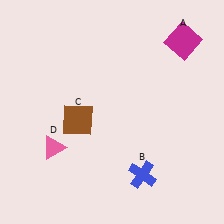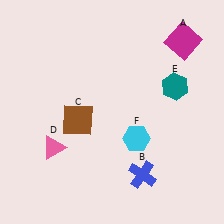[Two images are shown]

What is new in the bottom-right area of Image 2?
A cyan hexagon (F) was added in the bottom-right area of Image 2.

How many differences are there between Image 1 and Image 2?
There are 2 differences between the two images.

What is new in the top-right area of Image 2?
A teal hexagon (E) was added in the top-right area of Image 2.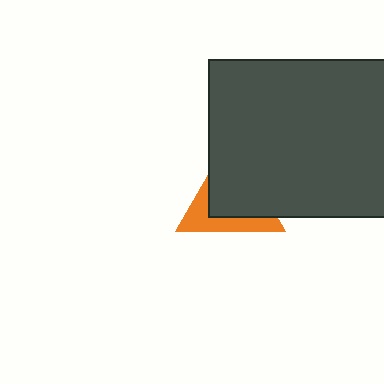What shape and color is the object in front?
The object in front is a dark gray rectangle.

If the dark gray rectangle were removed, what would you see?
You would see the complete orange triangle.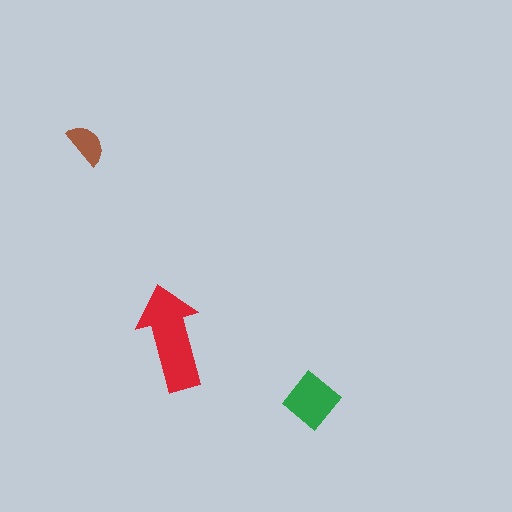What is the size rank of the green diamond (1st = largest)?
2nd.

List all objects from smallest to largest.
The brown semicircle, the green diamond, the red arrow.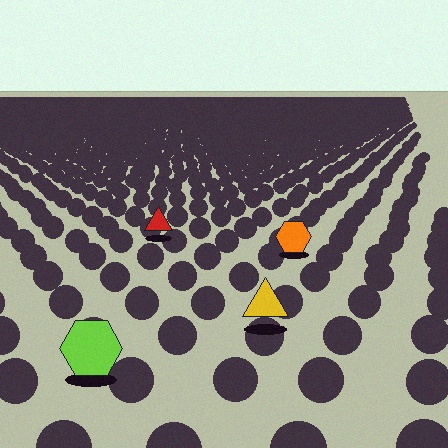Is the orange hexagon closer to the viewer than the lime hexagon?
No. The lime hexagon is closer — you can tell from the texture gradient: the ground texture is coarser near it.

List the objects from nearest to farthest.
From nearest to farthest: the lime hexagon, the yellow triangle, the orange hexagon, the red triangle.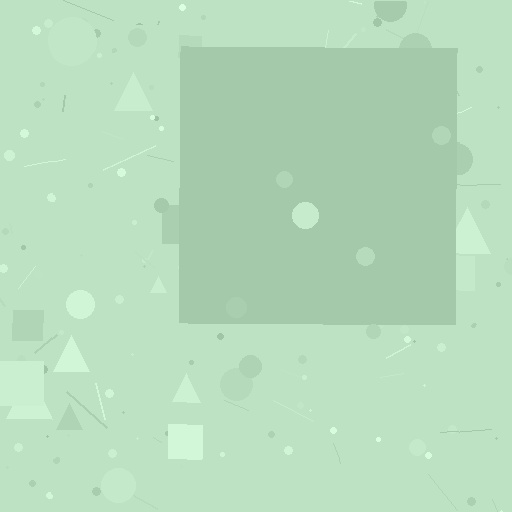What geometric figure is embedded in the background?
A square is embedded in the background.